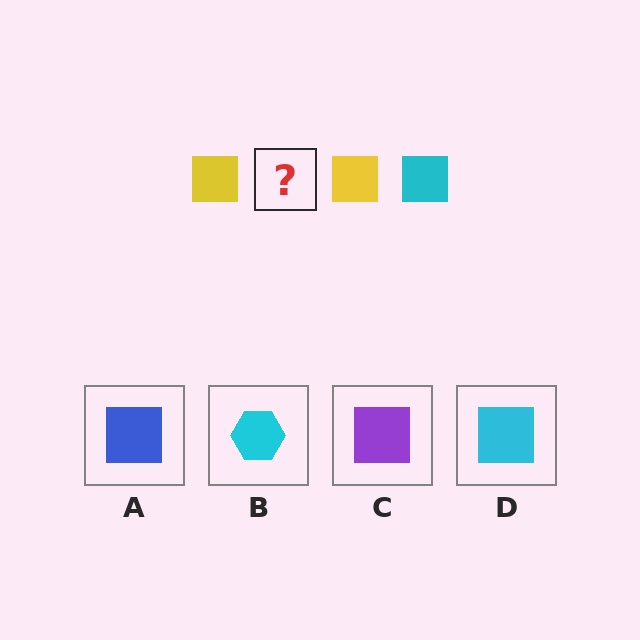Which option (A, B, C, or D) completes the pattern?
D.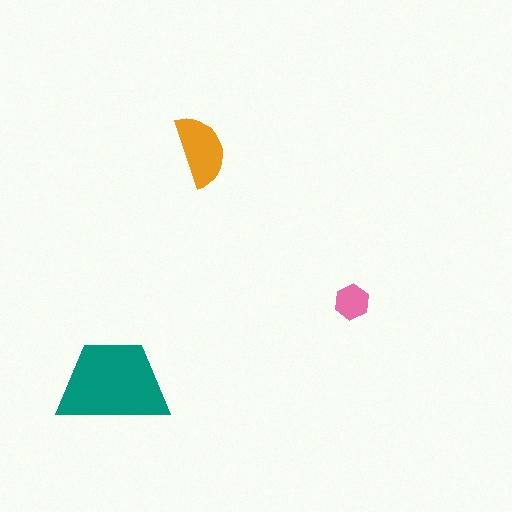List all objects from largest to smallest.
The teal trapezoid, the orange semicircle, the pink hexagon.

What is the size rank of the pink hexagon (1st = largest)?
3rd.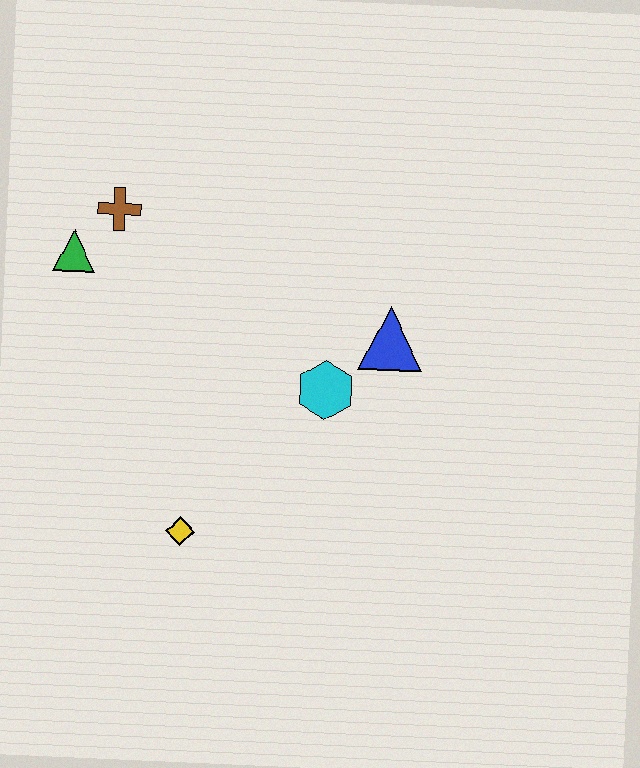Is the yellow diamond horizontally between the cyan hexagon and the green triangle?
Yes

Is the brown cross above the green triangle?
Yes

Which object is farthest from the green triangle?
The blue triangle is farthest from the green triangle.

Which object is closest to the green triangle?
The brown cross is closest to the green triangle.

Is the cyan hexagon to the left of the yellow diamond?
No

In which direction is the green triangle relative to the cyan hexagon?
The green triangle is to the left of the cyan hexagon.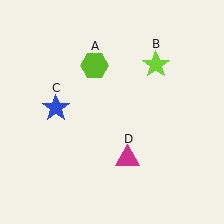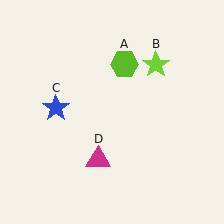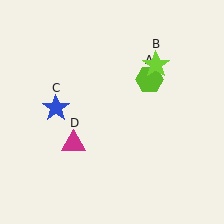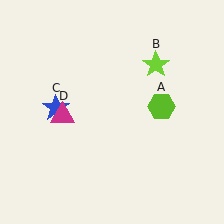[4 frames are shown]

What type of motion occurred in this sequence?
The lime hexagon (object A), magenta triangle (object D) rotated clockwise around the center of the scene.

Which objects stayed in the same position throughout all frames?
Lime star (object B) and blue star (object C) remained stationary.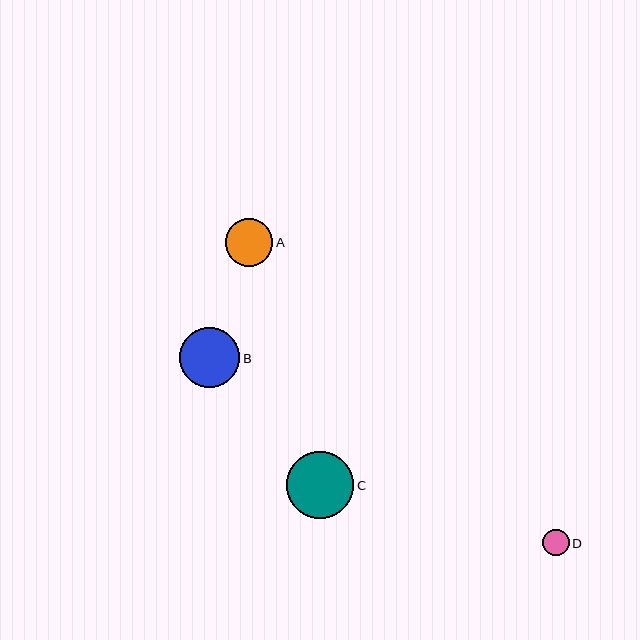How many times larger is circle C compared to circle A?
Circle C is approximately 1.4 times the size of circle A.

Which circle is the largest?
Circle C is the largest with a size of approximately 67 pixels.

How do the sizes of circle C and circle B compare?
Circle C and circle B are approximately the same size.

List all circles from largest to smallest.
From largest to smallest: C, B, A, D.